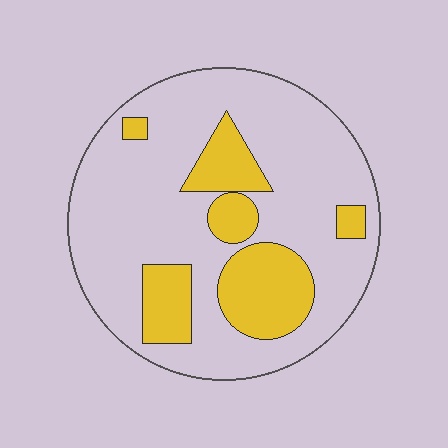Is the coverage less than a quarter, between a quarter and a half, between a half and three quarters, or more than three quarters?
Less than a quarter.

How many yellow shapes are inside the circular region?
6.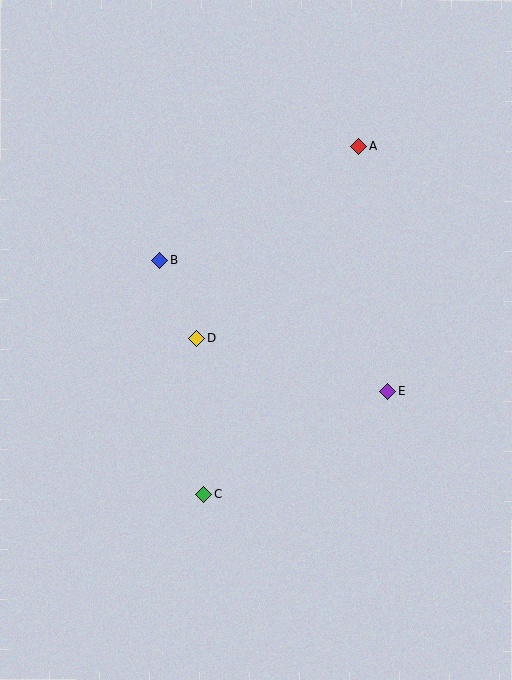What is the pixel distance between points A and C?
The distance between A and C is 380 pixels.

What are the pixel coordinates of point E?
Point E is at (387, 392).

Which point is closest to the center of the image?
Point D at (197, 338) is closest to the center.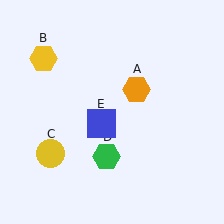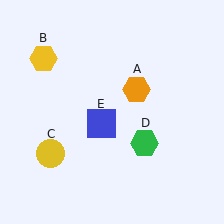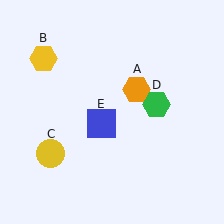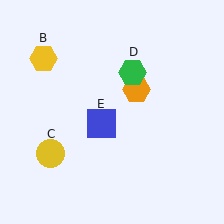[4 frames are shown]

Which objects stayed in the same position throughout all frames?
Orange hexagon (object A) and yellow hexagon (object B) and yellow circle (object C) and blue square (object E) remained stationary.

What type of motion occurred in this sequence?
The green hexagon (object D) rotated counterclockwise around the center of the scene.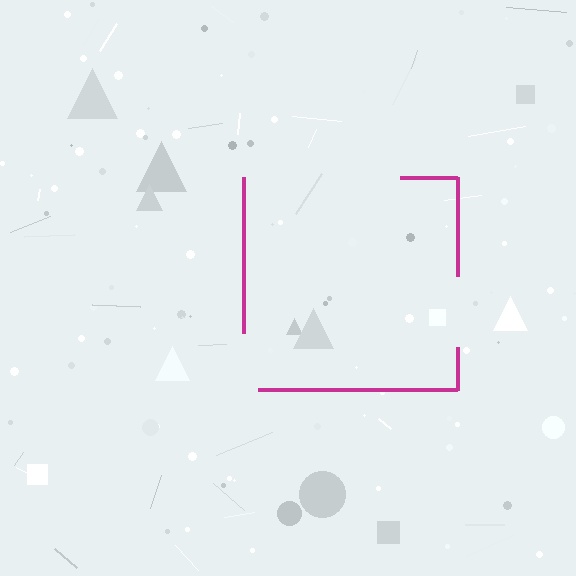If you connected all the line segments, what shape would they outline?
They would outline a square.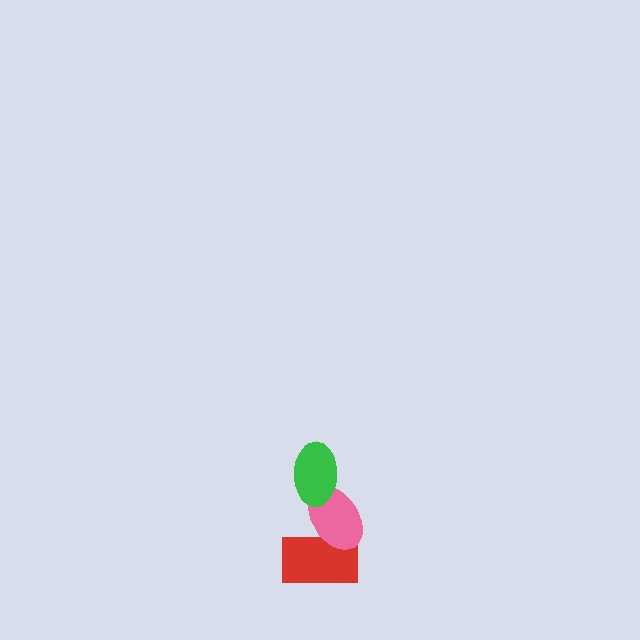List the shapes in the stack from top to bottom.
From top to bottom: the green ellipse, the pink ellipse, the red rectangle.